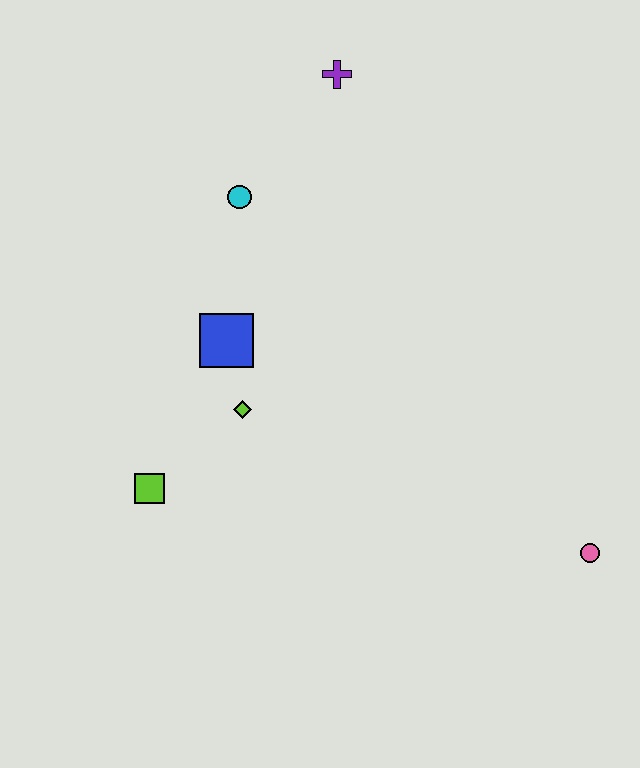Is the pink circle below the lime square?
Yes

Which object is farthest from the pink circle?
The purple cross is farthest from the pink circle.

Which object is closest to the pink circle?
The lime diamond is closest to the pink circle.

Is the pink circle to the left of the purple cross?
No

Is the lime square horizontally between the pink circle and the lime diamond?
No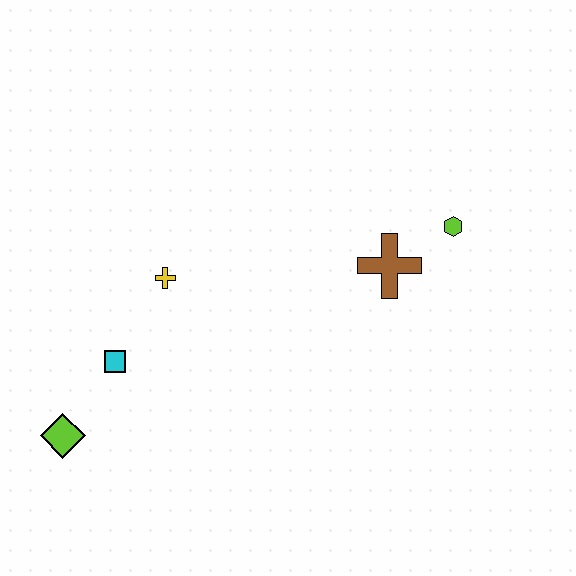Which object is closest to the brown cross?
The lime hexagon is closest to the brown cross.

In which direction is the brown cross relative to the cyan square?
The brown cross is to the right of the cyan square.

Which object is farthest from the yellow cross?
The lime hexagon is farthest from the yellow cross.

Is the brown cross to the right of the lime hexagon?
No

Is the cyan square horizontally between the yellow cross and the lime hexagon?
No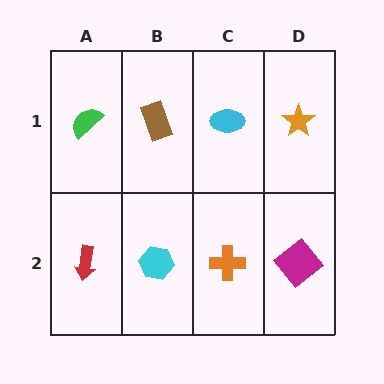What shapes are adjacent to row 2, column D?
An orange star (row 1, column D), an orange cross (row 2, column C).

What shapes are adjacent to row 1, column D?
A magenta diamond (row 2, column D), a cyan ellipse (row 1, column C).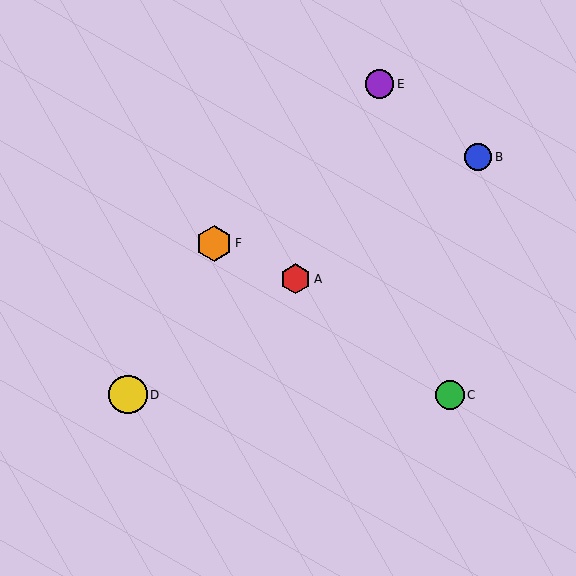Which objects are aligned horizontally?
Objects C, D are aligned horizontally.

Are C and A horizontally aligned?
No, C is at y≈395 and A is at y≈279.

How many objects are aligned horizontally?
2 objects (C, D) are aligned horizontally.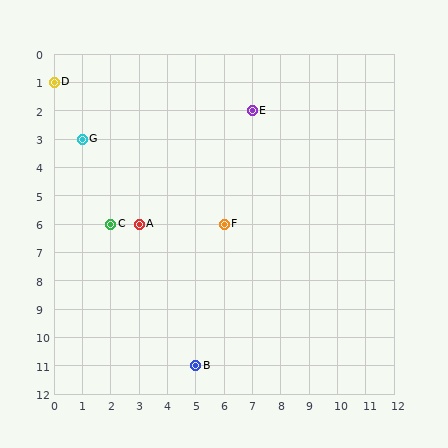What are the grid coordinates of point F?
Point F is at grid coordinates (6, 6).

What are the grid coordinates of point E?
Point E is at grid coordinates (7, 2).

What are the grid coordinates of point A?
Point A is at grid coordinates (3, 6).